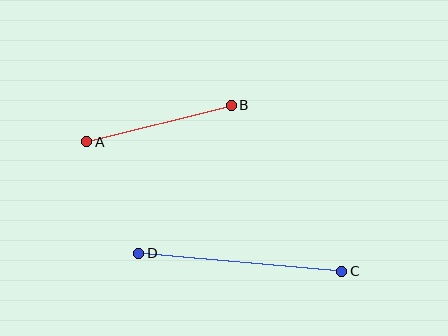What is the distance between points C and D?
The distance is approximately 204 pixels.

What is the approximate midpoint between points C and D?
The midpoint is at approximately (240, 262) pixels.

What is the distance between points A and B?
The distance is approximately 149 pixels.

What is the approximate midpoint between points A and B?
The midpoint is at approximately (159, 124) pixels.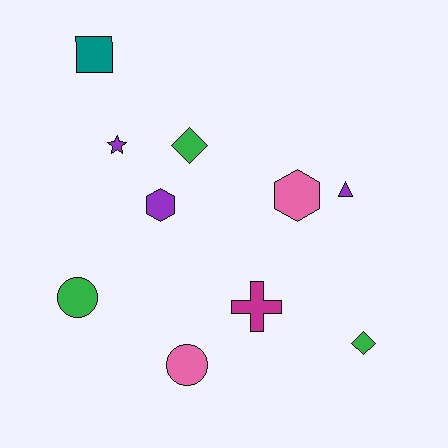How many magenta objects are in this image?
There is 1 magenta object.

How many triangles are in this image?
There is 1 triangle.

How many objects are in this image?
There are 10 objects.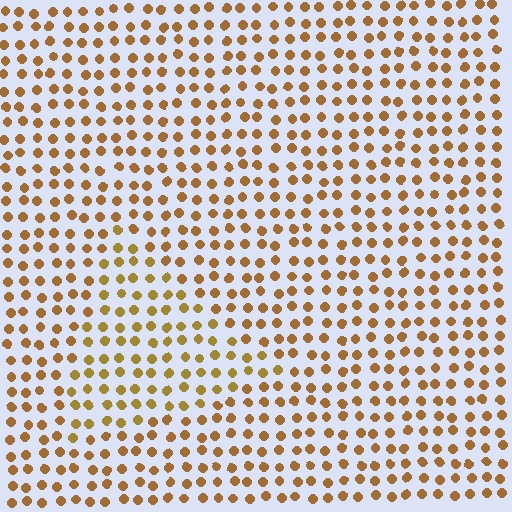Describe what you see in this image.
The image is filled with small brown elements in a uniform arrangement. A triangle-shaped region is visible where the elements are tinted to a slightly different hue, forming a subtle color boundary.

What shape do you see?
I see a triangle.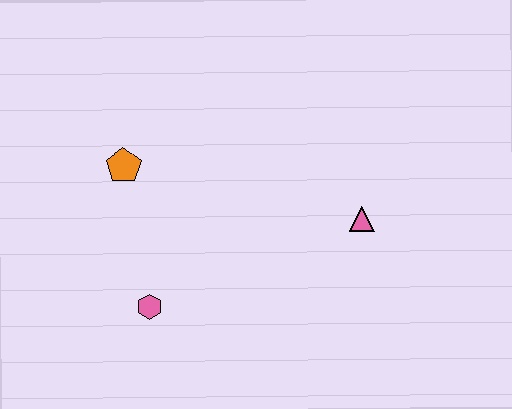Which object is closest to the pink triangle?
The pink hexagon is closest to the pink triangle.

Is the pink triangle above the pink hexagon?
Yes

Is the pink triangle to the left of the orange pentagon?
No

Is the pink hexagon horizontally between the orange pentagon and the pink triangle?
Yes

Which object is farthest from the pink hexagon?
The pink triangle is farthest from the pink hexagon.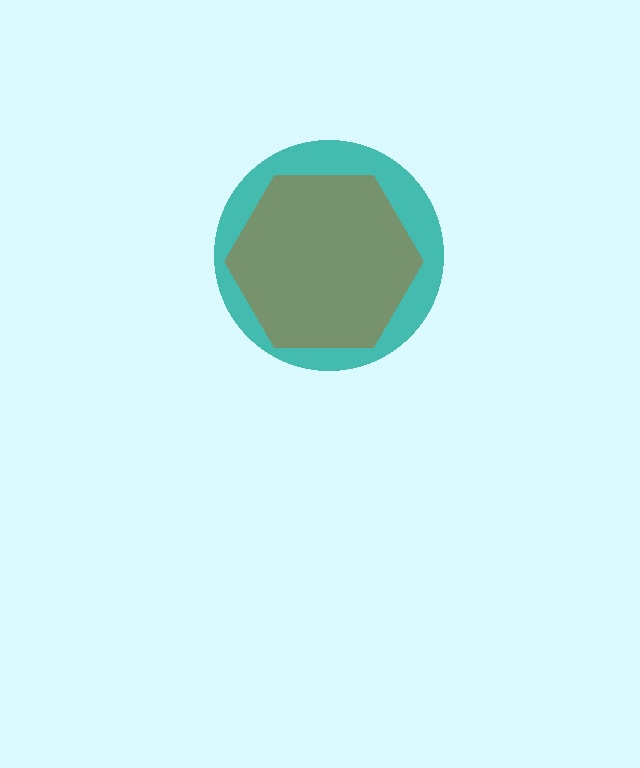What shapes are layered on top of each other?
The layered shapes are: a teal circle, a brown hexagon.